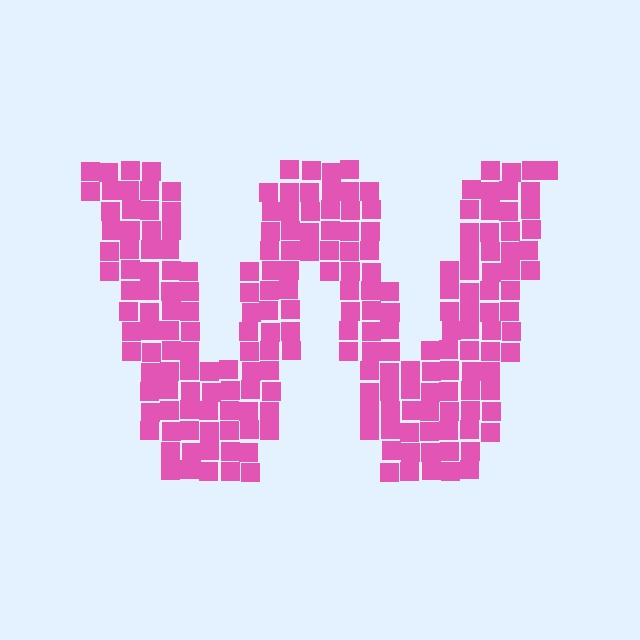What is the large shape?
The large shape is the letter W.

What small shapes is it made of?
It is made of small squares.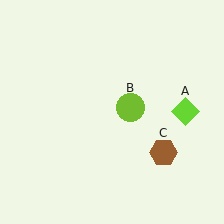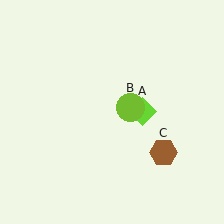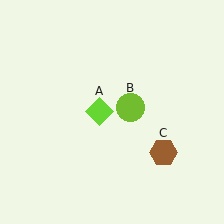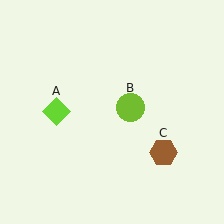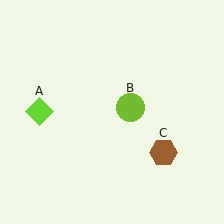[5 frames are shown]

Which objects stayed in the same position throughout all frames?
Lime circle (object B) and brown hexagon (object C) remained stationary.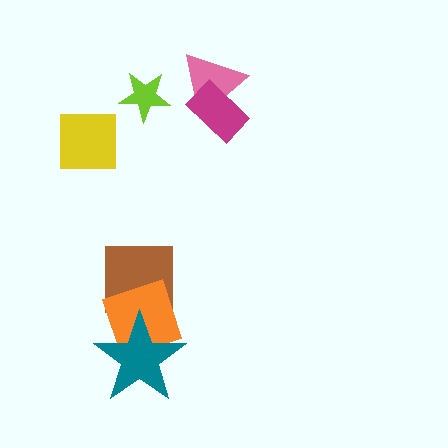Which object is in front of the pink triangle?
The magenta rectangle is in front of the pink triangle.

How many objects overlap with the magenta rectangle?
1 object overlaps with the magenta rectangle.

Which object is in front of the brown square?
The orange diamond is in front of the brown square.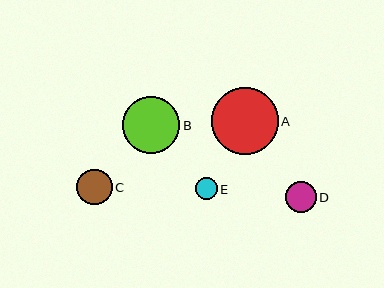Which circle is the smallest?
Circle E is the smallest with a size of approximately 22 pixels.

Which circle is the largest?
Circle A is the largest with a size of approximately 67 pixels.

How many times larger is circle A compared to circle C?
Circle A is approximately 1.9 times the size of circle C.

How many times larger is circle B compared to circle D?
Circle B is approximately 1.9 times the size of circle D.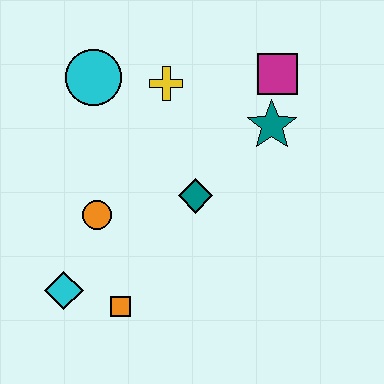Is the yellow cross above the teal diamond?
Yes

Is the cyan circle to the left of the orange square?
Yes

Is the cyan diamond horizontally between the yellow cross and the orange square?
No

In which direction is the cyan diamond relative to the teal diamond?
The cyan diamond is to the left of the teal diamond.